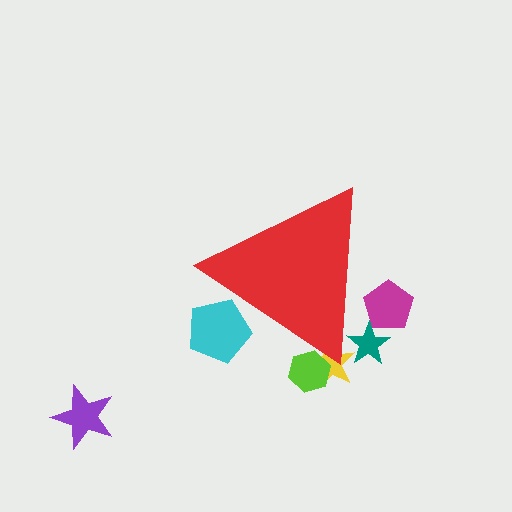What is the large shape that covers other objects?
A red triangle.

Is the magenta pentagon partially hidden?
Yes, the magenta pentagon is partially hidden behind the red triangle.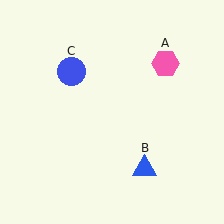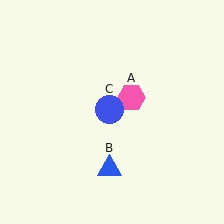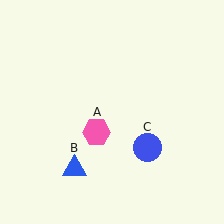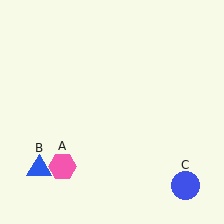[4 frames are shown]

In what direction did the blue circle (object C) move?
The blue circle (object C) moved down and to the right.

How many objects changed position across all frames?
3 objects changed position: pink hexagon (object A), blue triangle (object B), blue circle (object C).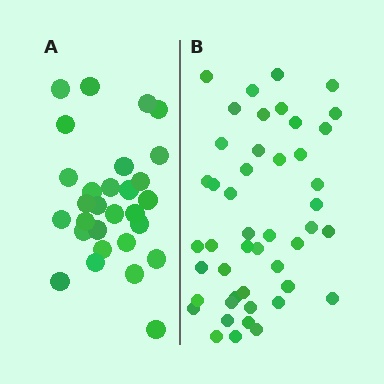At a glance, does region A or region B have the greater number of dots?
Region B (the right region) has more dots.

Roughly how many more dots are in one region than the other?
Region B has approximately 15 more dots than region A.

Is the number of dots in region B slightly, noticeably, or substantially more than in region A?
Region B has substantially more. The ratio is roughly 1.6 to 1.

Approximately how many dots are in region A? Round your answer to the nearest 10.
About 30 dots. (The exact count is 29, which rounds to 30.)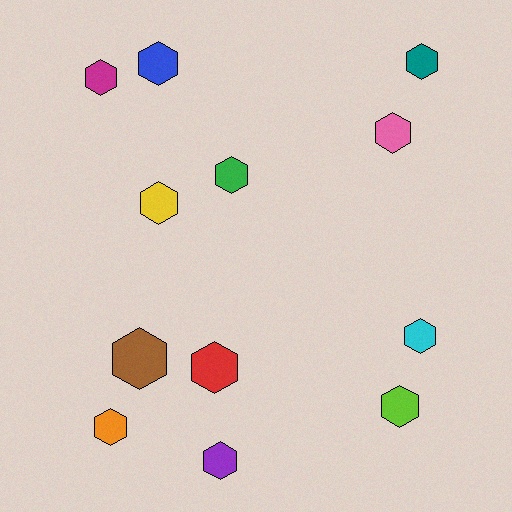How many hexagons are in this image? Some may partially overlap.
There are 12 hexagons.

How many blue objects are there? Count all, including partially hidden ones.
There is 1 blue object.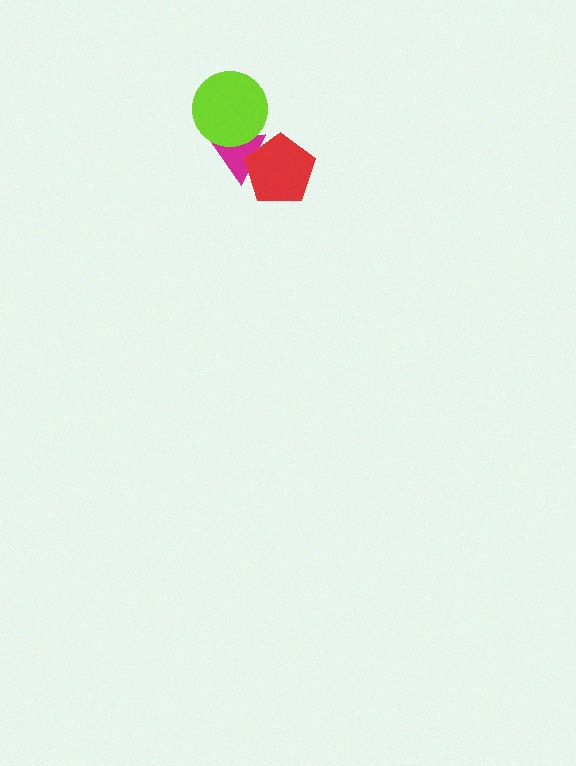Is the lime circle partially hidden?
No, no other shape covers it.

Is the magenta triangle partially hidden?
Yes, it is partially covered by another shape.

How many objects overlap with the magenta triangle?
2 objects overlap with the magenta triangle.